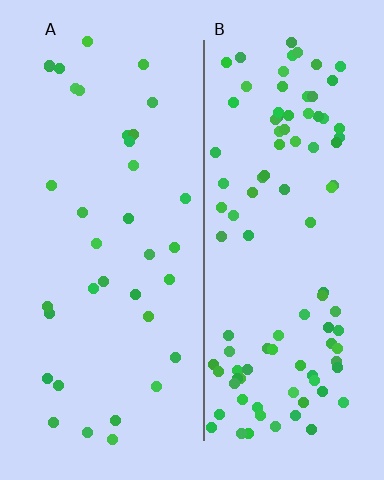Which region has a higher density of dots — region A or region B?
B (the right).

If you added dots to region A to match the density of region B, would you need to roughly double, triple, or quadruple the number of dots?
Approximately triple.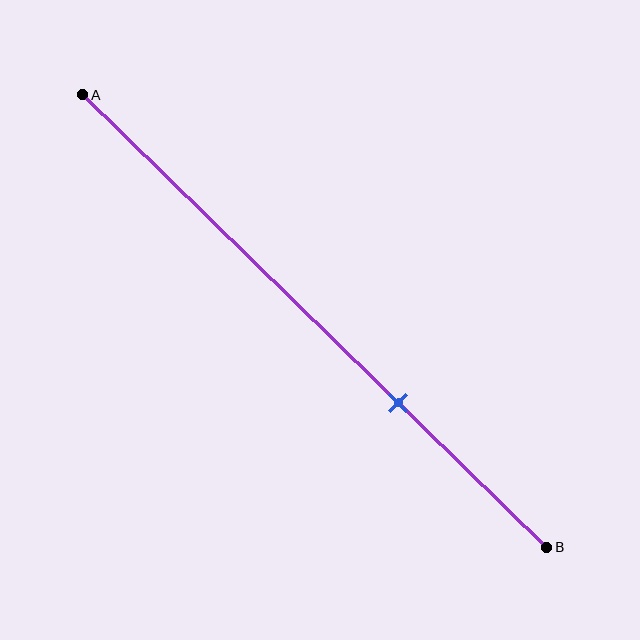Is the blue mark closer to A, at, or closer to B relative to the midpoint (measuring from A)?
The blue mark is closer to point B than the midpoint of segment AB.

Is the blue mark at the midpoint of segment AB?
No, the mark is at about 70% from A, not at the 50% midpoint.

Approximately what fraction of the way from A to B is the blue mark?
The blue mark is approximately 70% of the way from A to B.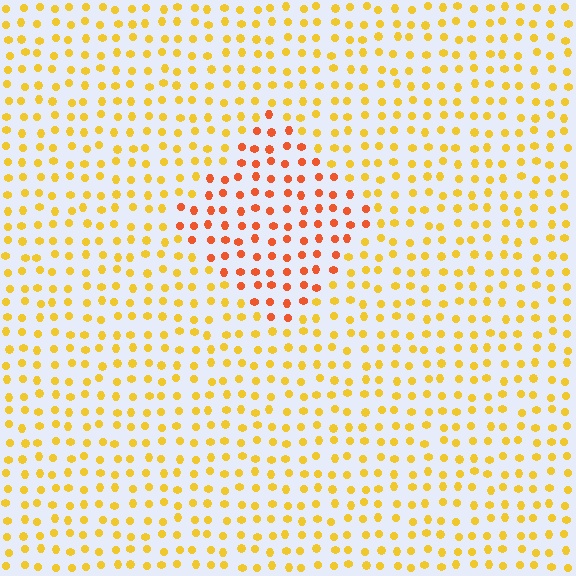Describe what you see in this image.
The image is filled with small yellow elements in a uniform arrangement. A diamond-shaped region is visible where the elements are tinted to a slightly different hue, forming a subtle color boundary.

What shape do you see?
I see a diamond.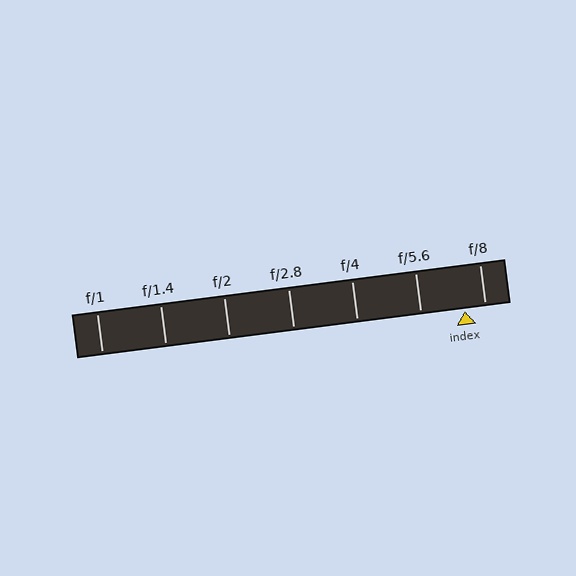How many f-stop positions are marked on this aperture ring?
There are 7 f-stop positions marked.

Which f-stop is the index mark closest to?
The index mark is closest to f/8.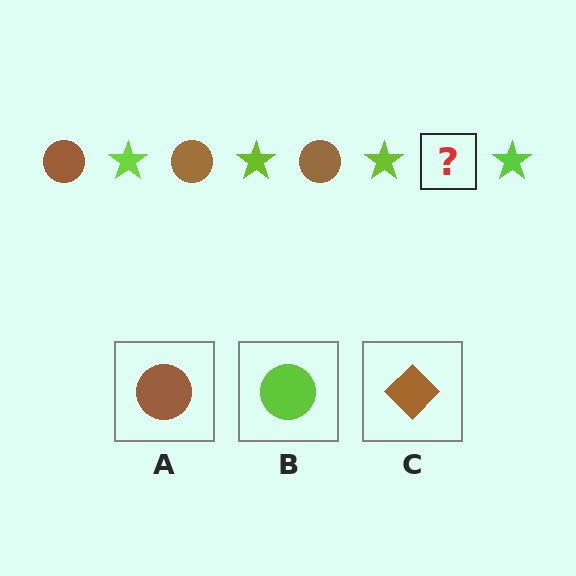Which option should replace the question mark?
Option A.